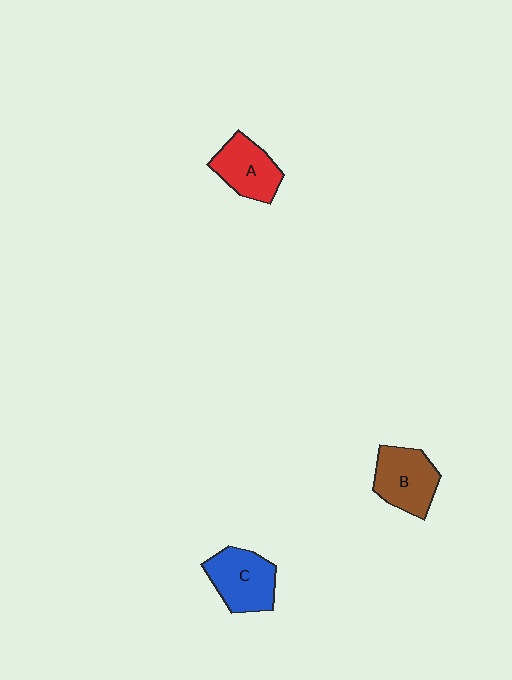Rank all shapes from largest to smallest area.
From largest to smallest: C (blue), B (brown), A (red).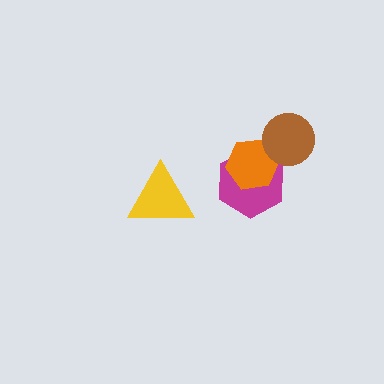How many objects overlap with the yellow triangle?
0 objects overlap with the yellow triangle.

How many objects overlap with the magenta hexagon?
1 object overlaps with the magenta hexagon.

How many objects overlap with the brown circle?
1 object overlaps with the brown circle.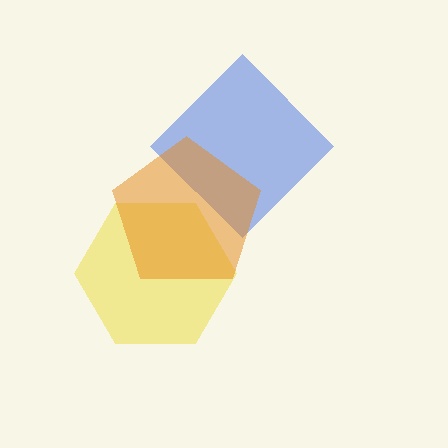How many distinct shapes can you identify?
There are 3 distinct shapes: a yellow hexagon, a blue diamond, an orange pentagon.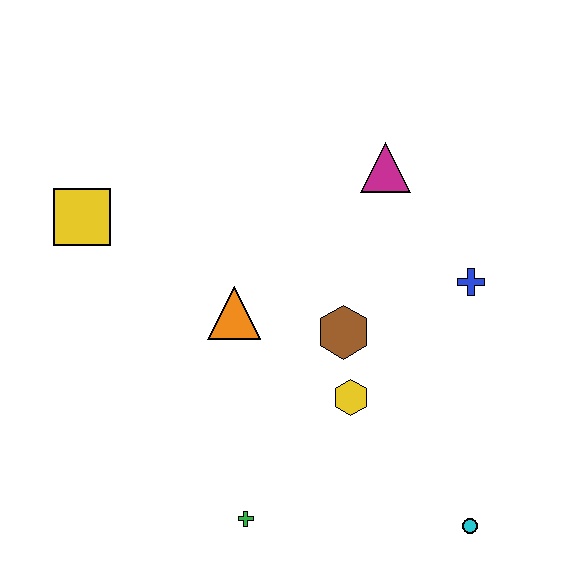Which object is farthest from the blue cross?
The yellow square is farthest from the blue cross.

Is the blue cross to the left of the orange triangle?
No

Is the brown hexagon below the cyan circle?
No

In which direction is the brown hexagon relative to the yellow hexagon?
The brown hexagon is above the yellow hexagon.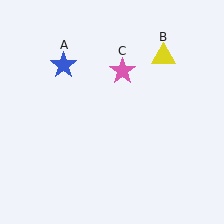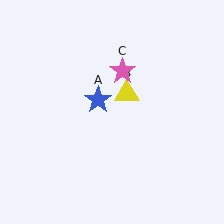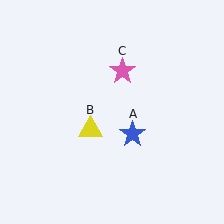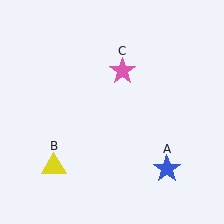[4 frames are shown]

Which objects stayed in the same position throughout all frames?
Pink star (object C) remained stationary.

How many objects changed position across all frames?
2 objects changed position: blue star (object A), yellow triangle (object B).